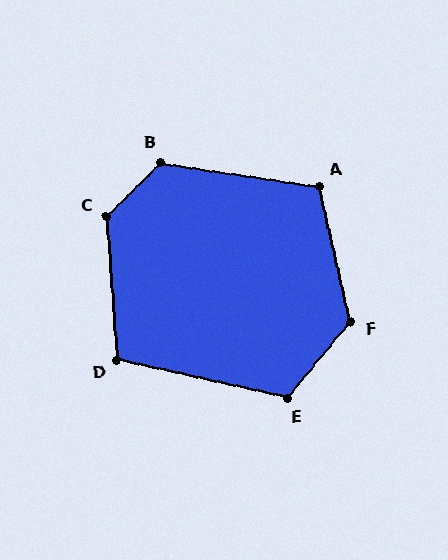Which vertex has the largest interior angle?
C, at approximately 131 degrees.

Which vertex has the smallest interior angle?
D, at approximately 107 degrees.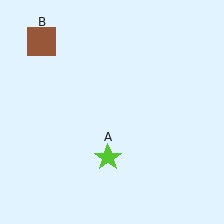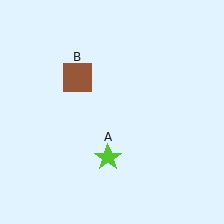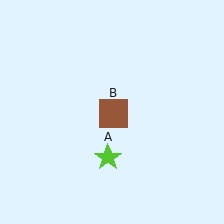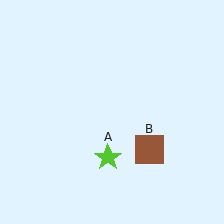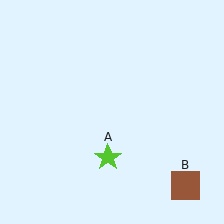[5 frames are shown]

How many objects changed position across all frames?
1 object changed position: brown square (object B).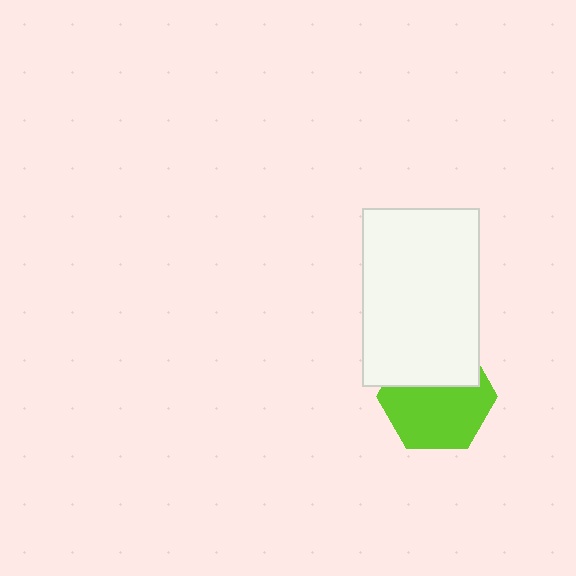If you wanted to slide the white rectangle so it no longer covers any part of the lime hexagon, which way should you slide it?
Slide it up — that is the most direct way to separate the two shapes.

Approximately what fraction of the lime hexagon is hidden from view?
Roughly 38% of the lime hexagon is hidden behind the white rectangle.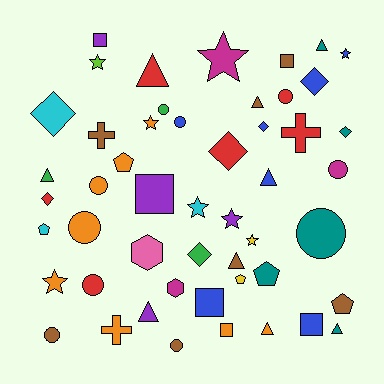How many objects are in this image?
There are 50 objects.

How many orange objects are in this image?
There are 8 orange objects.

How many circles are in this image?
There are 10 circles.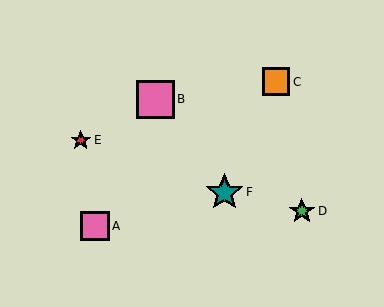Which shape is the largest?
The teal star (labeled F) is the largest.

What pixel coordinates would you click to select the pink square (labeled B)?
Click at (156, 99) to select the pink square B.